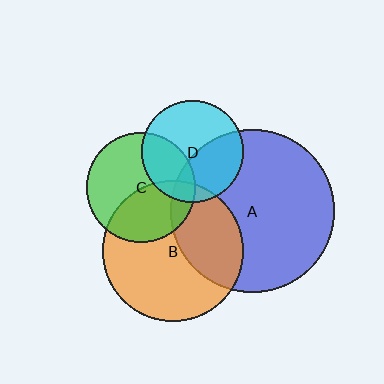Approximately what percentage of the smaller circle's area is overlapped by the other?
Approximately 10%.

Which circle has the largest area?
Circle A (blue).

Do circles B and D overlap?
Yes.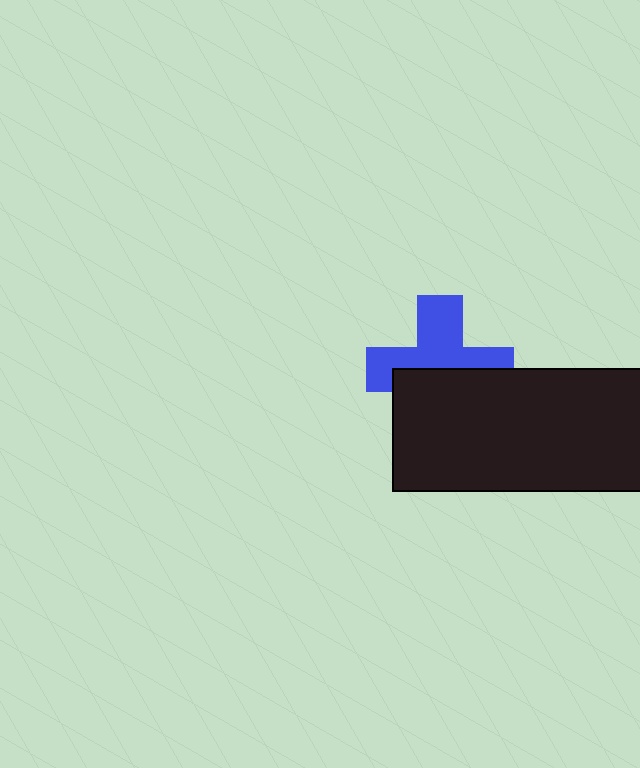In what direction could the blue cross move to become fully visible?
The blue cross could move up. That would shift it out from behind the black rectangle entirely.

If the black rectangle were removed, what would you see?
You would see the complete blue cross.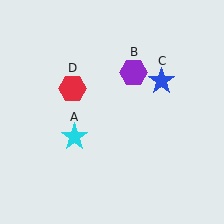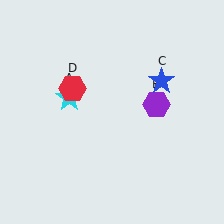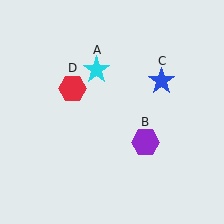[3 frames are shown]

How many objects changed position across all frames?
2 objects changed position: cyan star (object A), purple hexagon (object B).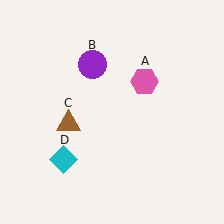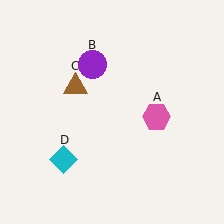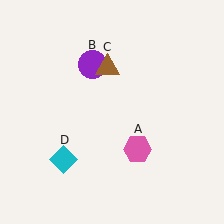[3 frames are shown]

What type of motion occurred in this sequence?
The pink hexagon (object A), brown triangle (object C) rotated clockwise around the center of the scene.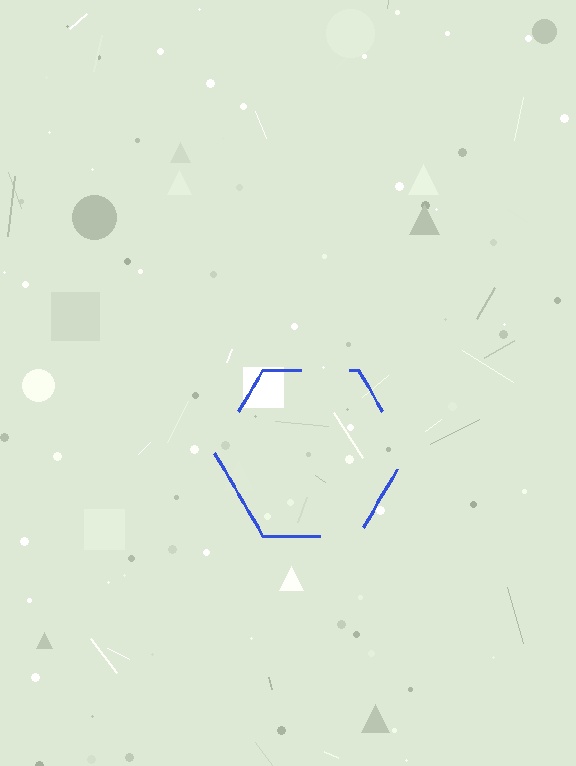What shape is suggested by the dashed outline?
The dashed outline suggests a hexagon.